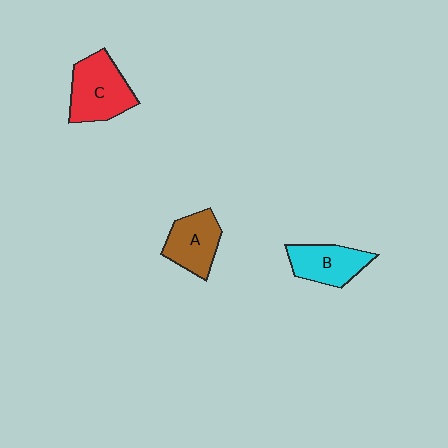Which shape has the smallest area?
Shape B (cyan).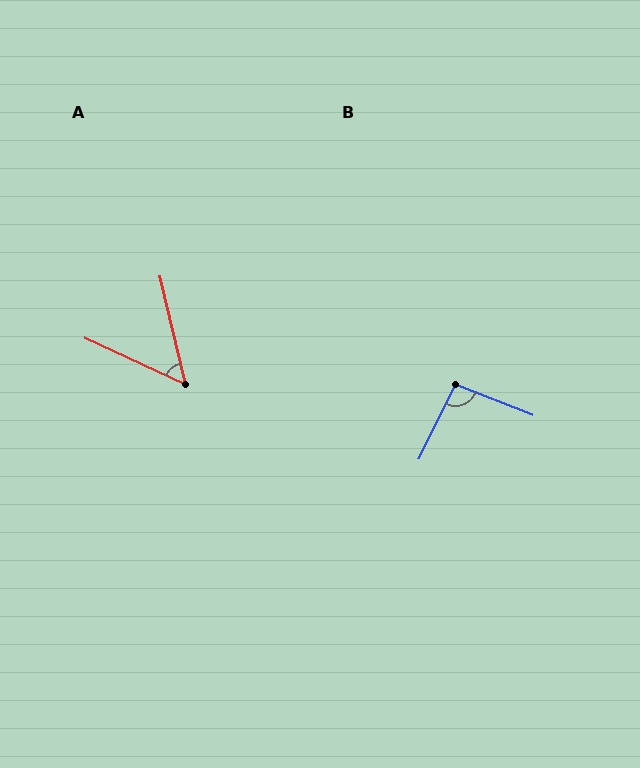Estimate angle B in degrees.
Approximately 94 degrees.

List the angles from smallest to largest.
A (52°), B (94°).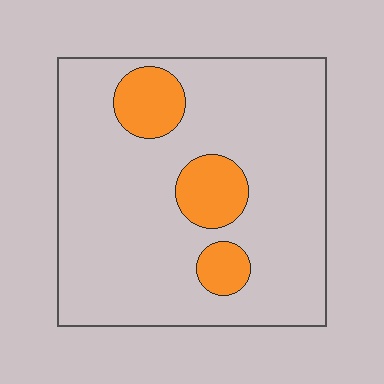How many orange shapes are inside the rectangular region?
3.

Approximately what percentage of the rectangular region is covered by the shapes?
Approximately 15%.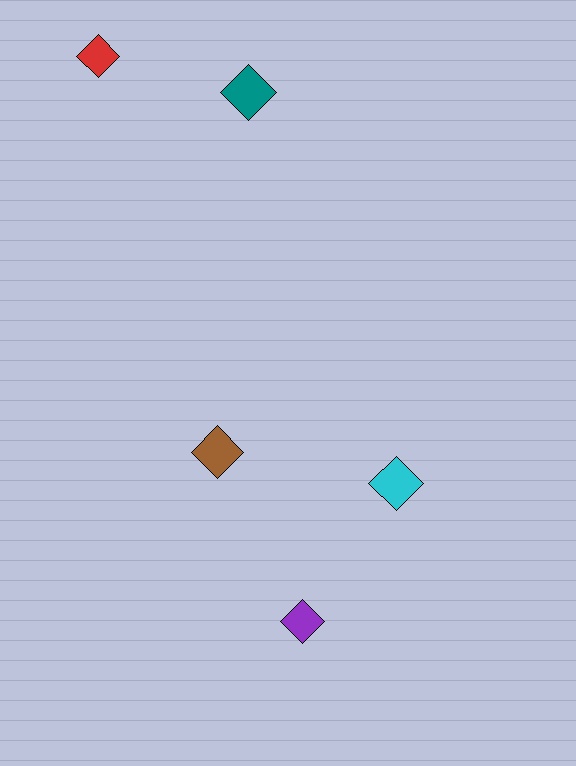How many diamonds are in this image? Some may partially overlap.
There are 5 diamonds.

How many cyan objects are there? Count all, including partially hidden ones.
There is 1 cyan object.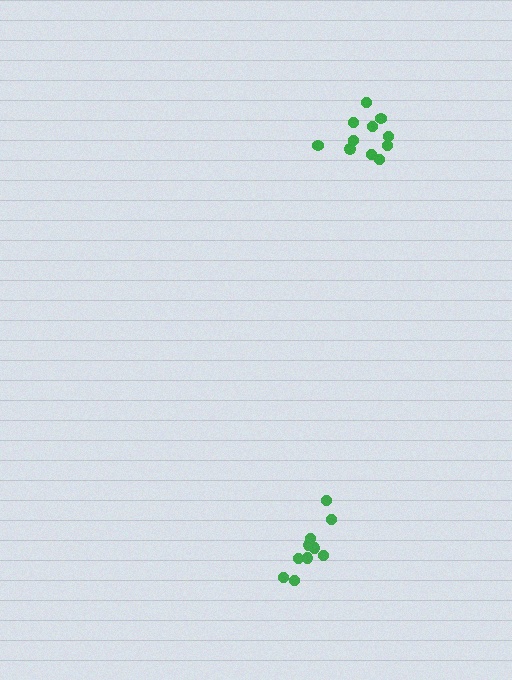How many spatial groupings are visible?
There are 2 spatial groupings.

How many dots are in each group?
Group 1: 10 dots, Group 2: 11 dots (21 total).